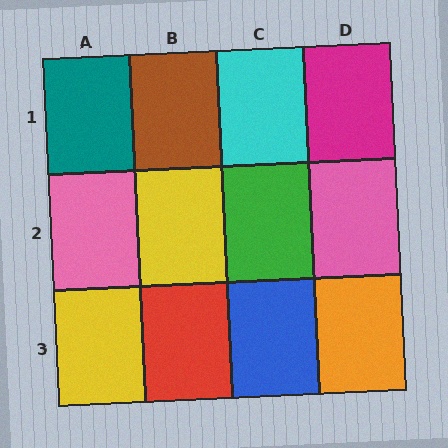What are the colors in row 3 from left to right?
Yellow, red, blue, orange.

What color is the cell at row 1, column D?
Magenta.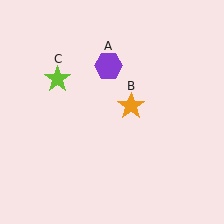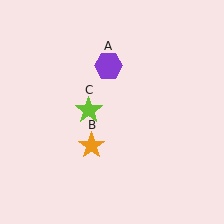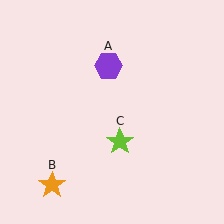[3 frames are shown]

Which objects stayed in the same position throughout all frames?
Purple hexagon (object A) remained stationary.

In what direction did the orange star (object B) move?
The orange star (object B) moved down and to the left.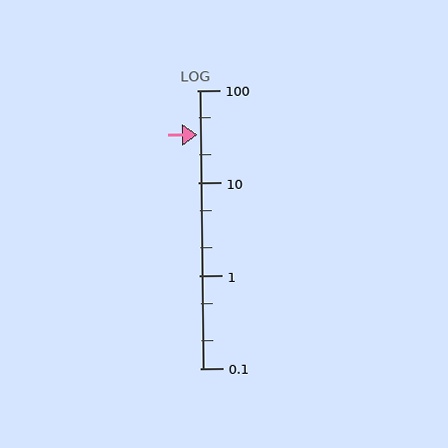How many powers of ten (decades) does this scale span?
The scale spans 3 decades, from 0.1 to 100.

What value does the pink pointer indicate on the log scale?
The pointer indicates approximately 33.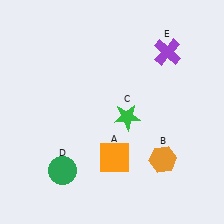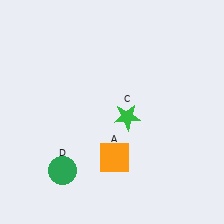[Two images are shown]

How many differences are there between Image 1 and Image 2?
There are 2 differences between the two images.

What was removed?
The purple cross (E), the orange hexagon (B) were removed in Image 2.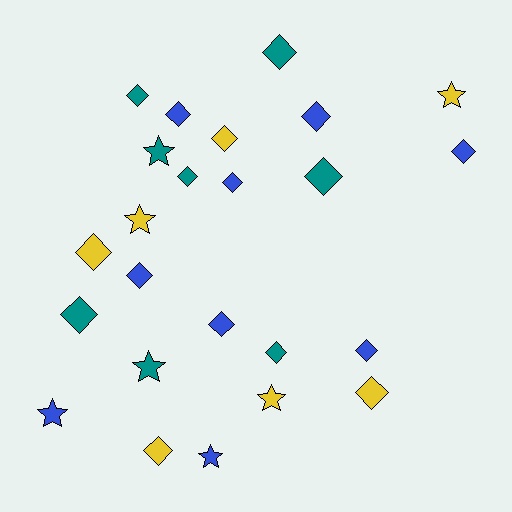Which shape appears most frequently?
Diamond, with 17 objects.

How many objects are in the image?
There are 24 objects.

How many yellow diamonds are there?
There are 4 yellow diamonds.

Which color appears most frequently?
Blue, with 9 objects.